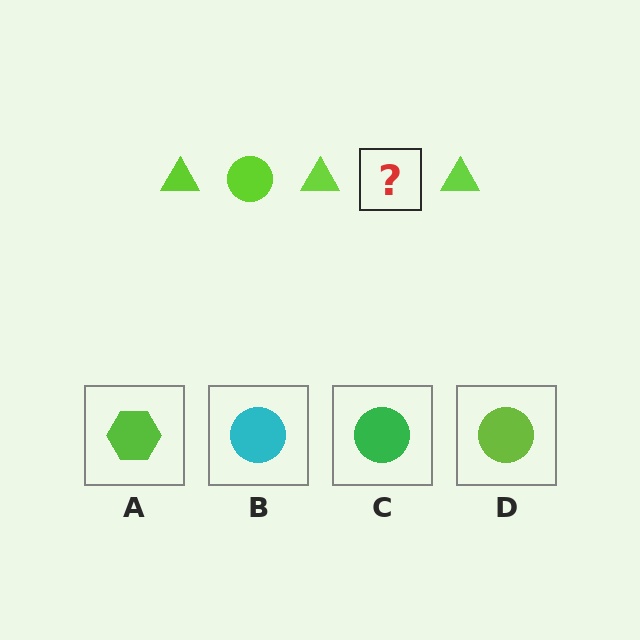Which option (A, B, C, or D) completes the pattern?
D.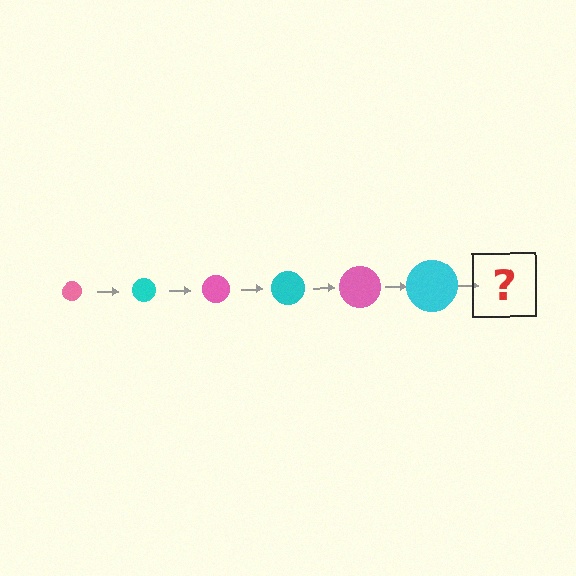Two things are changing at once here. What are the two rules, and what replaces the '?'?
The two rules are that the circle grows larger each step and the color cycles through pink and cyan. The '?' should be a pink circle, larger than the previous one.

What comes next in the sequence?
The next element should be a pink circle, larger than the previous one.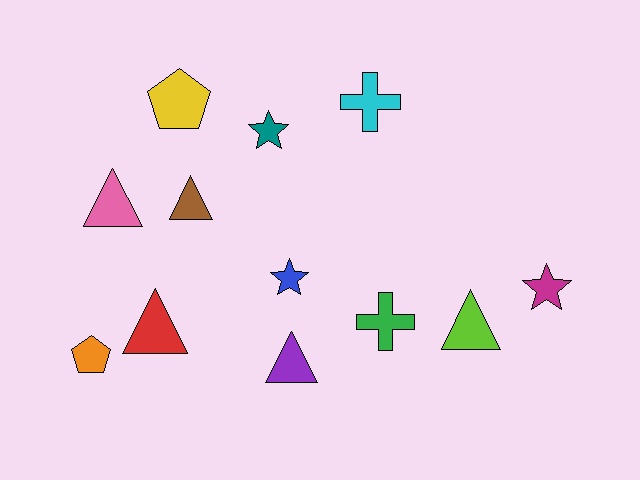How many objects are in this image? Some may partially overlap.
There are 12 objects.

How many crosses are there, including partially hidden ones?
There are 2 crosses.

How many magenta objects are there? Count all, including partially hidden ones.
There is 1 magenta object.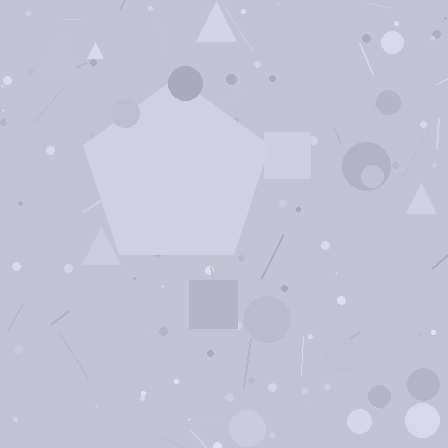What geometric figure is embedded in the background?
A pentagon is embedded in the background.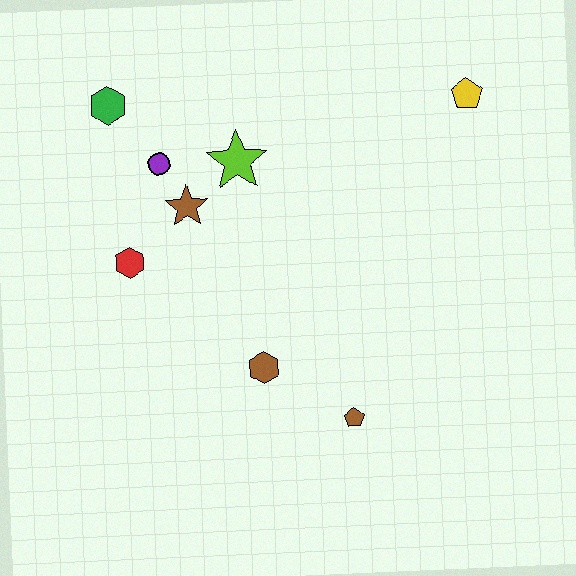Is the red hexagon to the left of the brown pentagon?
Yes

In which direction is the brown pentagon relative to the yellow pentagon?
The brown pentagon is below the yellow pentagon.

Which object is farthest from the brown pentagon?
The green hexagon is farthest from the brown pentagon.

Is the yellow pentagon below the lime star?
No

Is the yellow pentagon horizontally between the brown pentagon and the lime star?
No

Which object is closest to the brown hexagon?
The brown pentagon is closest to the brown hexagon.